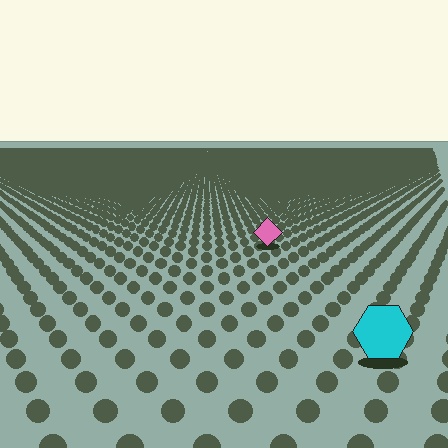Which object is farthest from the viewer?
The pink diamond is farthest from the viewer. It appears smaller and the ground texture around it is denser.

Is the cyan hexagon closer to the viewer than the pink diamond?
Yes. The cyan hexagon is closer — you can tell from the texture gradient: the ground texture is coarser near it.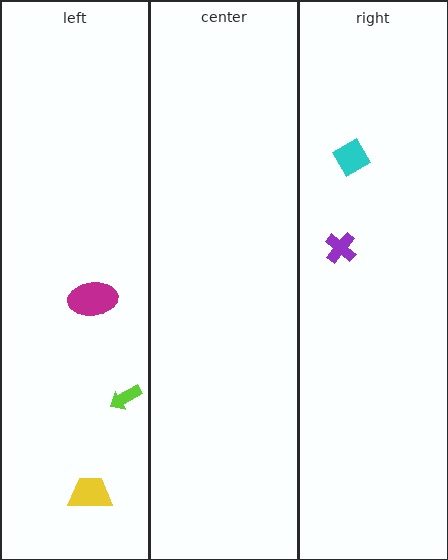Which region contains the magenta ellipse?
The left region.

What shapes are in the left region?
The yellow trapezoid, the lime arrow, the magenta ellipse.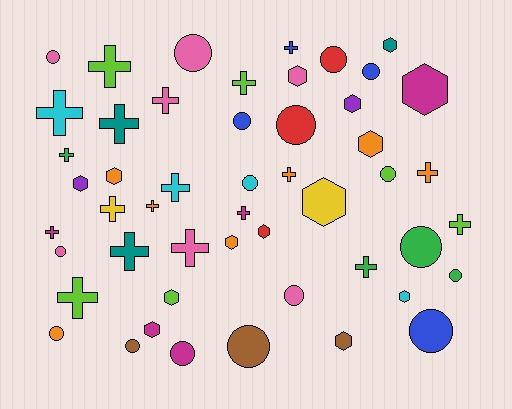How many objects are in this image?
There are 50 objects.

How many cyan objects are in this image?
There are 4 cyan objects.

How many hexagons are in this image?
There are 14 hexagons.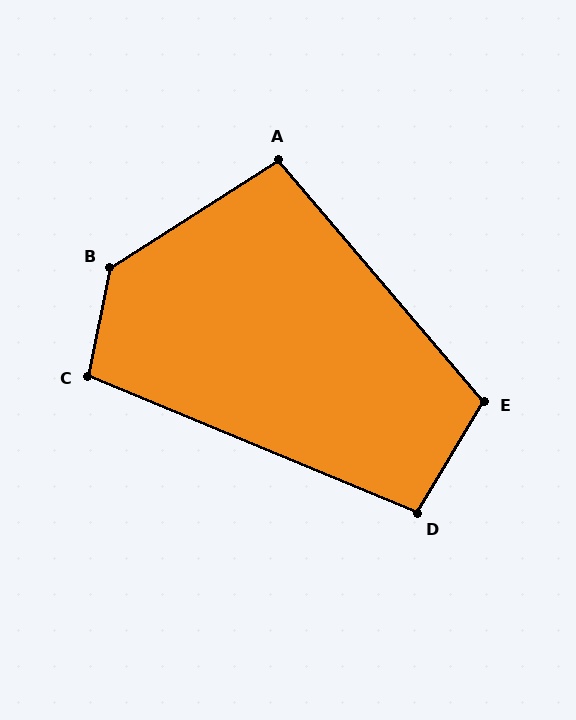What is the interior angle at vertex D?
Approximately 98 degrees (obtuse).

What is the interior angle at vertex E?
Approximately 109 degrees (obtuse).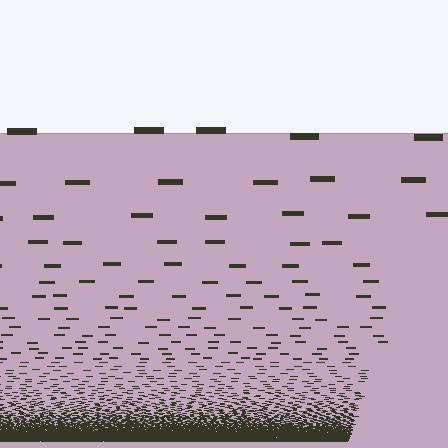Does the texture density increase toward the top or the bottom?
Density increases toward the bottom.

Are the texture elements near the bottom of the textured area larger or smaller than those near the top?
Smaller. The gradient is inverted — elements near the bottom are smaller and denser.